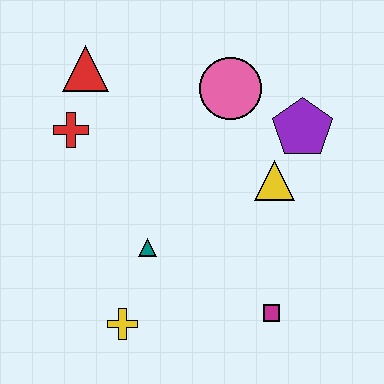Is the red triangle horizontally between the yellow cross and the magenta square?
No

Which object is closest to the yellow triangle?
The purple pentagon is closest to the yellow triangle.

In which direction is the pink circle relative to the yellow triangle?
The pink circle is above the yellow triangle.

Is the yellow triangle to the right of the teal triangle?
Yes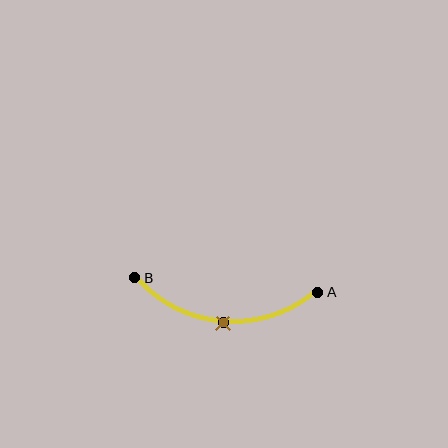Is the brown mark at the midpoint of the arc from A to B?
Yes. The brown mark lies on the arc at equal arc-length from both A and B — it is the arc midpoint.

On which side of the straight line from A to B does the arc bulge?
The arc bulges below the straight line connecting A and B.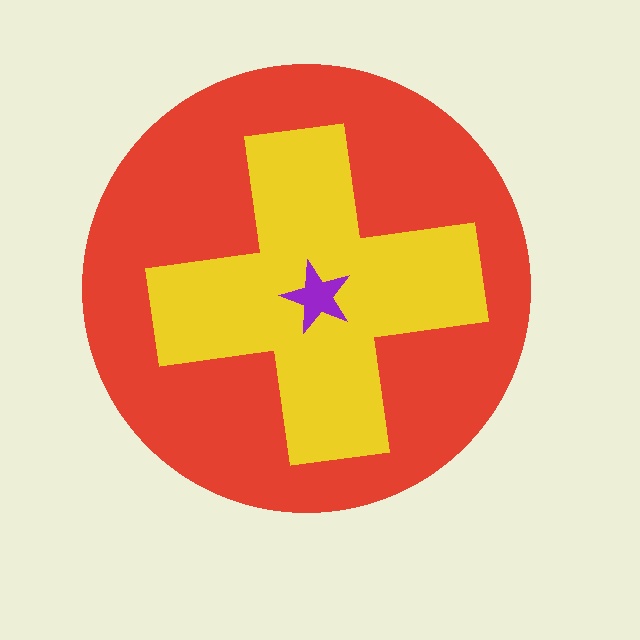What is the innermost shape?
The purple star.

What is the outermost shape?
The red circle.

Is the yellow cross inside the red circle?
Yes.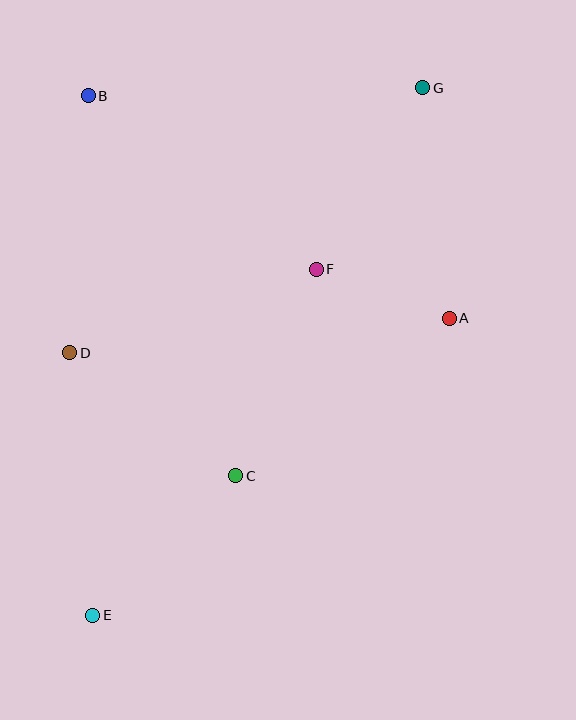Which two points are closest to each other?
Points A and F are closest to each other.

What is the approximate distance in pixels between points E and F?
The distance between E and F is approximately 412 pixels.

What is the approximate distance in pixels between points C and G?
The distance between C and G is approximately 431 pixels.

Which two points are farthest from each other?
Points E and G are farthest from each other.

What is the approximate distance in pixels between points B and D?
The distance between B and D is approximately 257 pixels.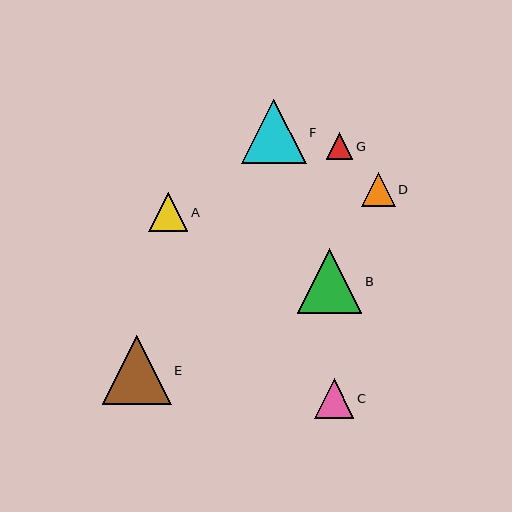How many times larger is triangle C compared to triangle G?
Triangle C is approximately 1.5 times the size of triangle G.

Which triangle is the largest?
Triangle E is the largest with a size of approximately 68 pixels.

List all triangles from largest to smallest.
From largest to smallest: E, B, F, C, A, D, G.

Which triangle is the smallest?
Triangle G is the smallest with a size of approximately 26 pixels.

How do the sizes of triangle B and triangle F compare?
Triangle B and triangle F are approximately the same size.